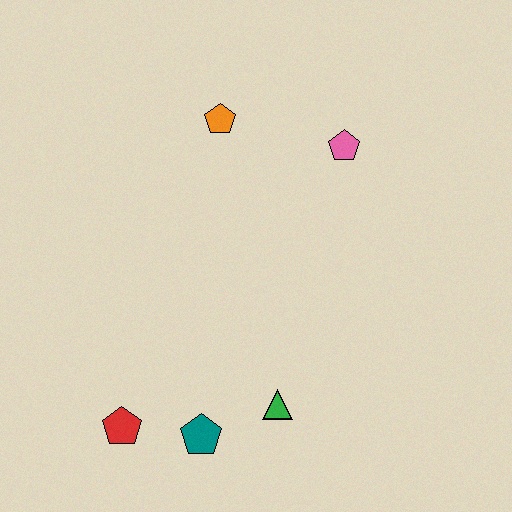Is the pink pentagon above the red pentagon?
Yes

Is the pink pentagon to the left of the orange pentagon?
No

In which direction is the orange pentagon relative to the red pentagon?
The orange pentagon is above the red pentagon.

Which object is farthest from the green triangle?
The orange pentagon is farthest from the green triangle.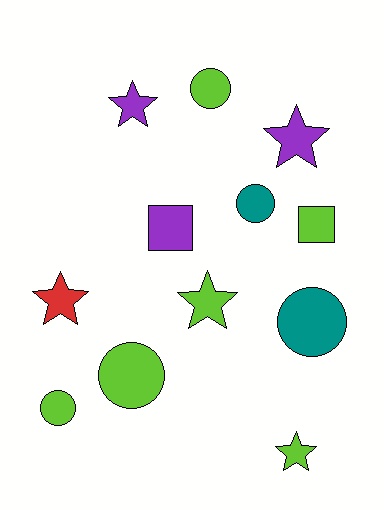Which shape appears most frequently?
Star, with 5 objects.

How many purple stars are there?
There are 2 purple stars.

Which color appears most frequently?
Lime, with 6 objects.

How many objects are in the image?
There are 12 objects.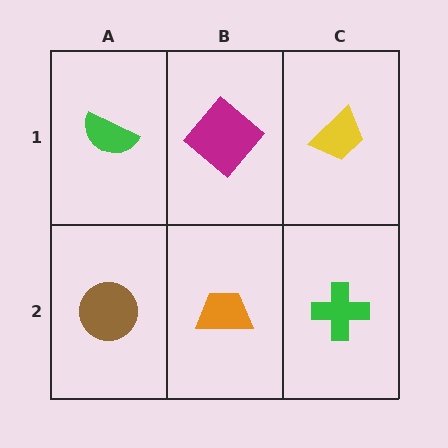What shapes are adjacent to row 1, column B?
An orange trapezoid (row 2, column B), a green semicircle (row 1, column A), a yellow trapezoid (row 1, column C).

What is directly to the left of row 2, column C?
An orange trapezoid.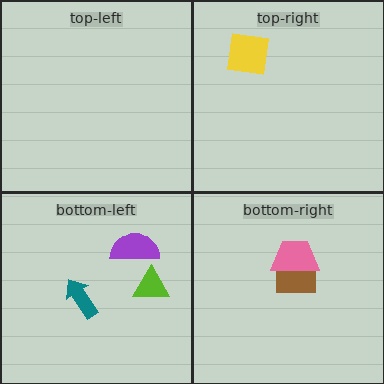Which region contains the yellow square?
The top-right region.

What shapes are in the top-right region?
The yellow square.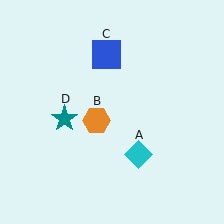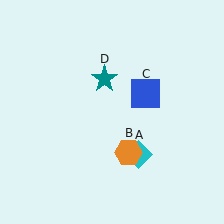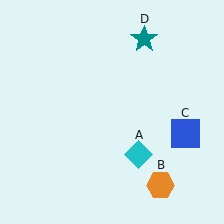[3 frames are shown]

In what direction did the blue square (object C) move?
The blue square (object C) moved down and to the right.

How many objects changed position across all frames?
3 objects changed position: orange hexagon (object B), blue square (object C), teal star (object D).